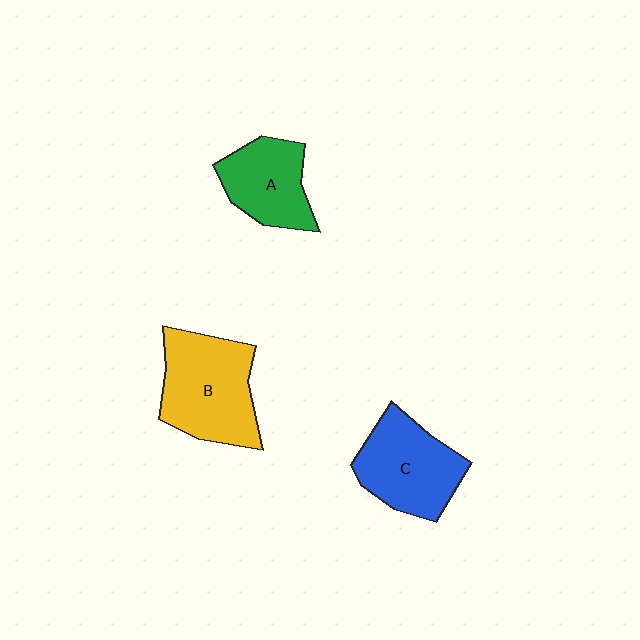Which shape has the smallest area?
Shape A (green).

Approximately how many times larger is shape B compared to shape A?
Approximately 1.4 times.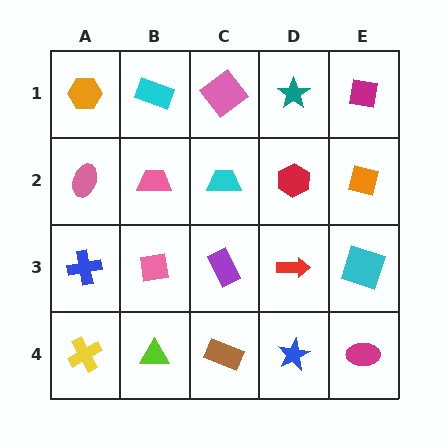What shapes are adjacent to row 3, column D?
A red hexagon (row 2, column D), a blue star (row 4, column D), a purple rectangle (row 3, column C), a cyan square (row 3, column E).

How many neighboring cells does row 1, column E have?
2.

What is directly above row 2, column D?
A teal star.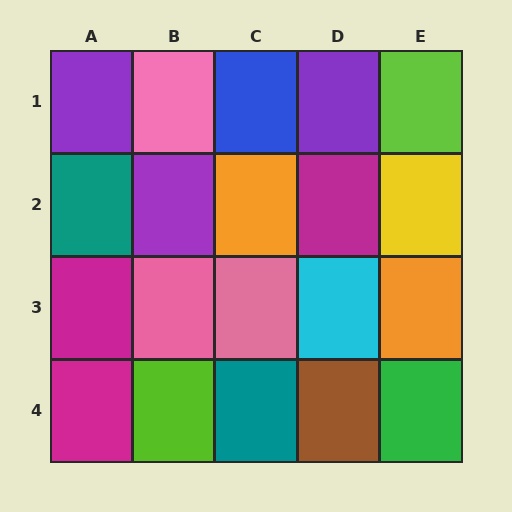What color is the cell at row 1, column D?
Purple.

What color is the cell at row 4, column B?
Lime.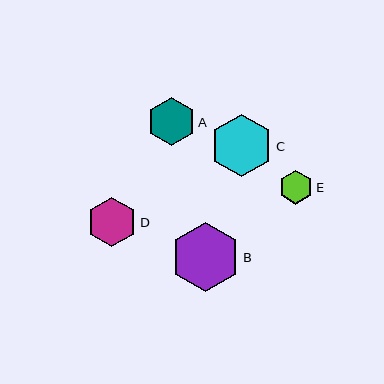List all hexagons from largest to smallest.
From largest to smallest: B, C, D, A, E.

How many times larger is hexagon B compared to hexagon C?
Hexagon B is approximately 1.1 times the size of hexagon C.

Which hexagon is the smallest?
Hexagon E is the smallest with a size of approximately 34 pixels.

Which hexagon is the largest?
Hexagon B is the largest with a size of approximately 69 pixels.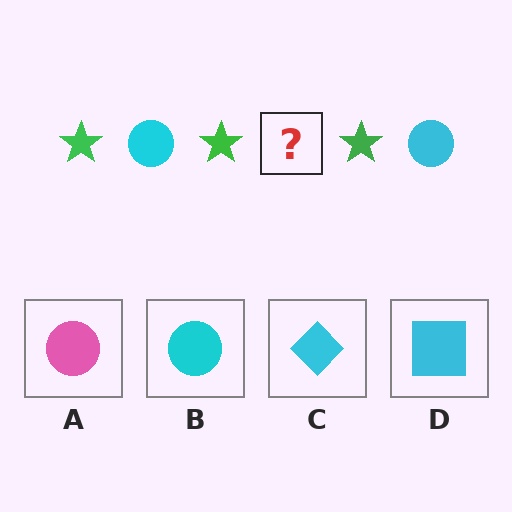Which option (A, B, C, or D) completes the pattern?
B.